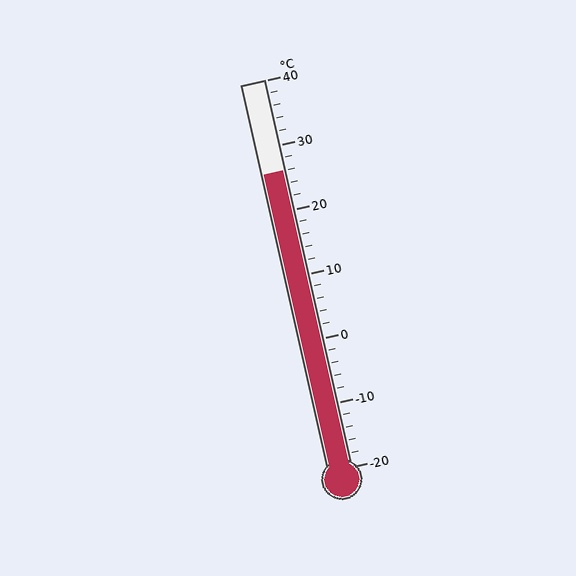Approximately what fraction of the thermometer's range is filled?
The thermometer is filled to approximately 75% of its range.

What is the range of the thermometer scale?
The thermometer scale ranges from -20°C to 40°C.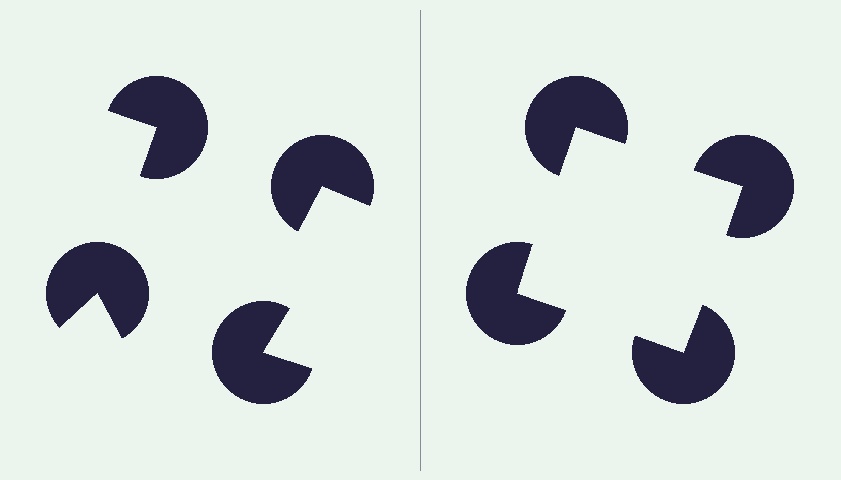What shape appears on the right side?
An illusory square.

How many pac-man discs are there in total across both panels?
8 — 4 on each side.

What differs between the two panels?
The pac-man discs are positioned identically on both sides; only the wedge orientations differ. On the right they align to a square; on the left they are misaligned.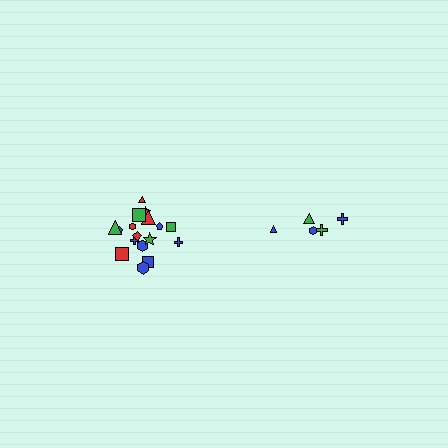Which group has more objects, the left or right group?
The left group.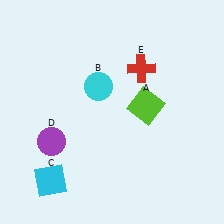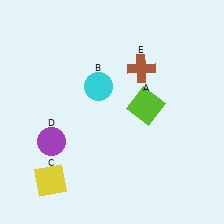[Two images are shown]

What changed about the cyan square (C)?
In Image 1, C is cyan. In Image 2, it changed to yellow.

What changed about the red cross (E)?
In Image 1, E is red. In Image 2, it changed to brown.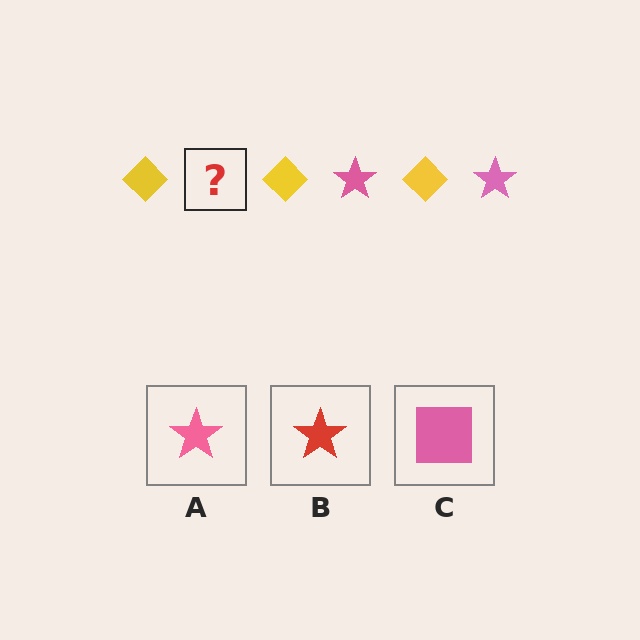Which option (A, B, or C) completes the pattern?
A.